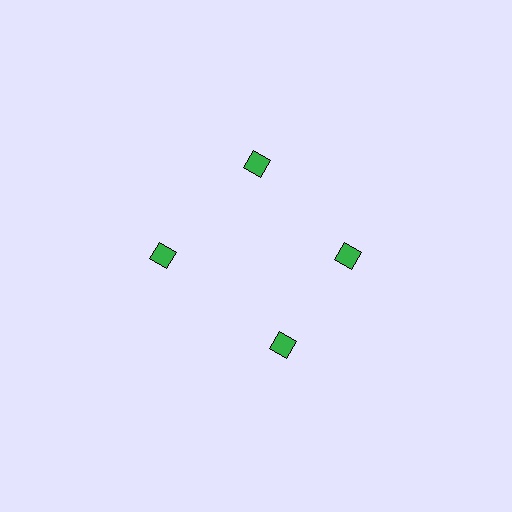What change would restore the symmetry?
The symmetry would be restored by rotating it back into even spacing with its neighbors so that all 4 diamonds sit at equal angles and equal distance from the center.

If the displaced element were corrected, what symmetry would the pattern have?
It would have 4-fold rotational symmetry — the pattern would map onto itself every 90 degrees.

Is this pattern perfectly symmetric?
No. The 4 green diamonds are arranged in a ring, but one element near the 6 o'clock position is rotated out of alignment along the ring, breaking the 4-fold rotational symmetry.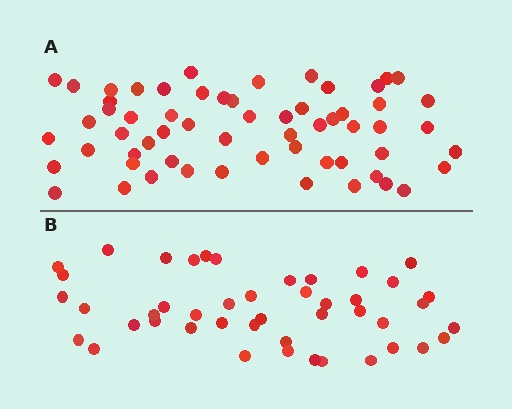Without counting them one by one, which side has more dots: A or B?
Region A (the top region) has more dots.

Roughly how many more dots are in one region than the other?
Region A has approximately 15 more dots than region B.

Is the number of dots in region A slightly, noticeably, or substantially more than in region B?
Region A has noticeably more, but not dramatically so. The ratio is roughly 1.3 to 1.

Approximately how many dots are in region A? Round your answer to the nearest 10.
About 60 dots.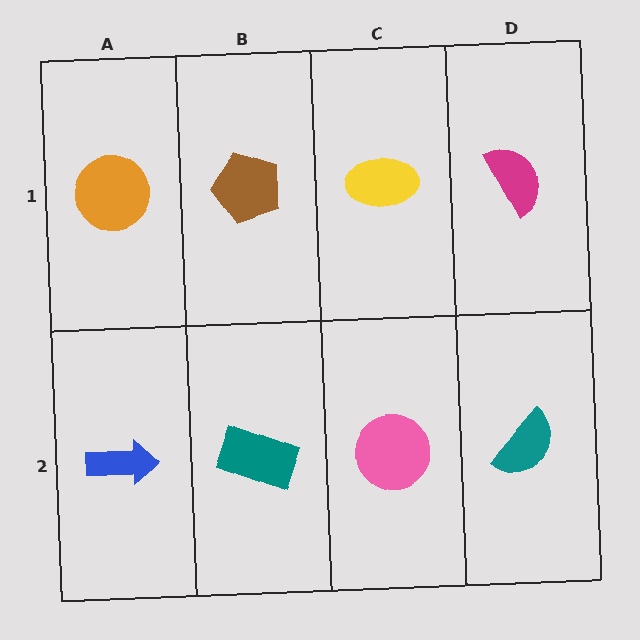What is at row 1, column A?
An orange circle.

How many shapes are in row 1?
4 shapes.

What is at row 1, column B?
A brown pentagon.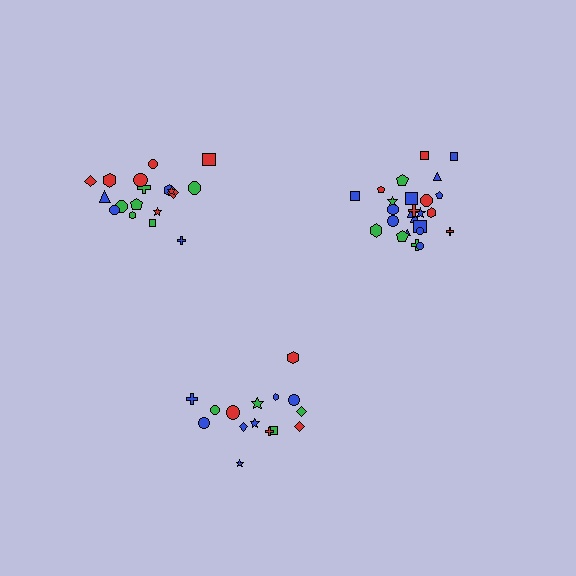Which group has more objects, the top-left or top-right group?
The top-right group.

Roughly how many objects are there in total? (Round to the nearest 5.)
Roughly 60 objects in total.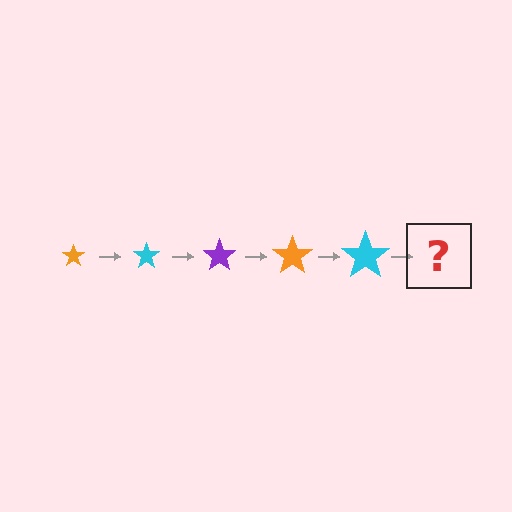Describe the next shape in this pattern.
It should be a purple star, larger than the previous one.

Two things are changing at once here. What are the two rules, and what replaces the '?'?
The two rules are that the star grows larger each step and the color cycles through orange, cyan, and purple. The '?' should be a purple star, larger than the previous one.